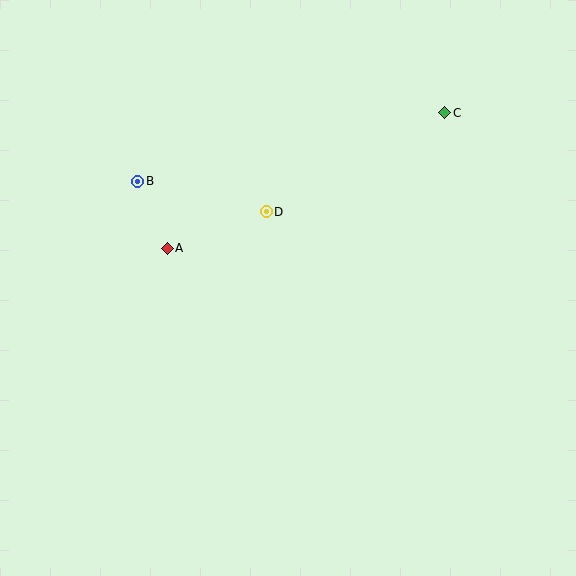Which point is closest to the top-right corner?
Point C is closest to the top-right corner.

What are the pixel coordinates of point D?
Point D is at (266, 212).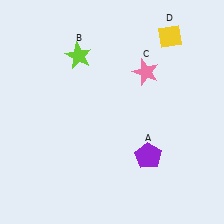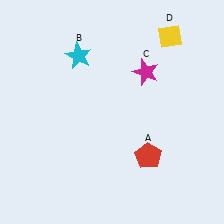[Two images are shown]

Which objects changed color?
A changed from purple to red. B changed from lime to cyan. C changed from pink to magenta.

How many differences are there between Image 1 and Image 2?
There are 3 differences between the two images.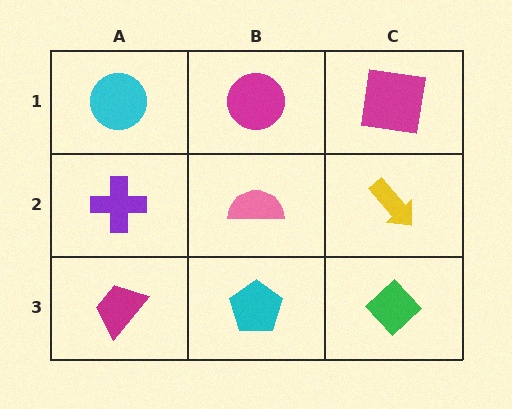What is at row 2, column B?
A pink semicircle.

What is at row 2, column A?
A purple cross.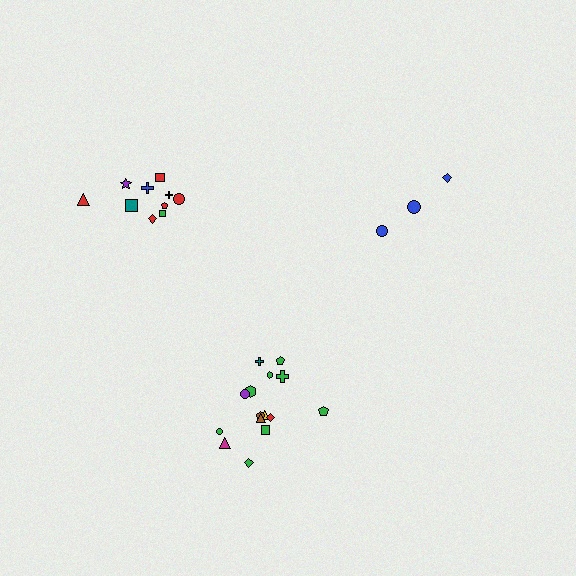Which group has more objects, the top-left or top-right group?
The top-left group.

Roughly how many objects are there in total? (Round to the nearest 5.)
Roughly 30 objects in total.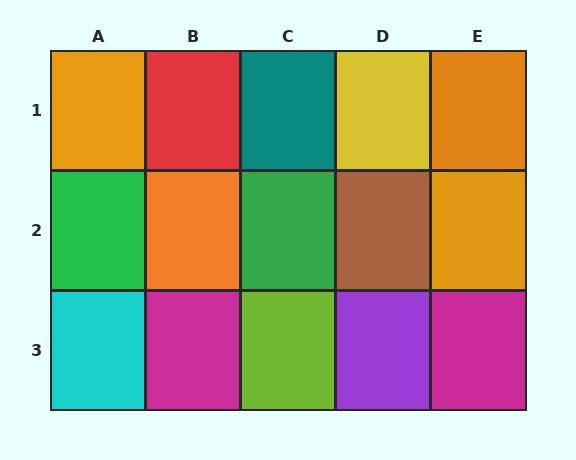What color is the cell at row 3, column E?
Magenta.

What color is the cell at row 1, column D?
Yellow.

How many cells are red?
1 cell is red.